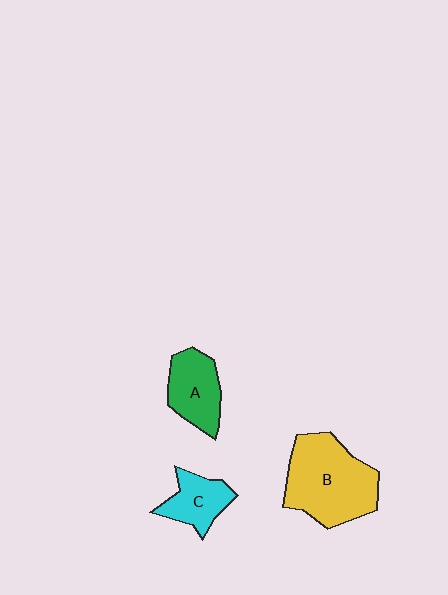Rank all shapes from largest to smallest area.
From largest to smallest: B (yellow), A (green), C (cyan).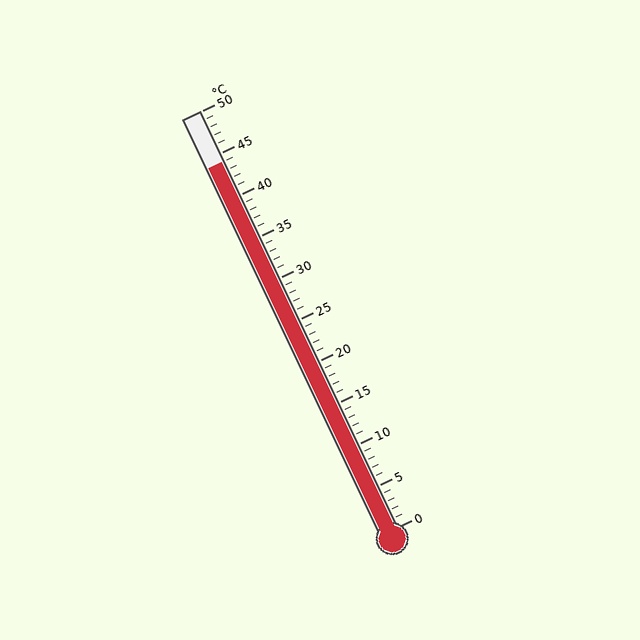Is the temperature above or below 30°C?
The temperature is above 30°C.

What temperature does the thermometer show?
The thermometer shows approximately 44°C.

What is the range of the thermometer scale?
The thermometer scale ranges from 0°C to 50°C.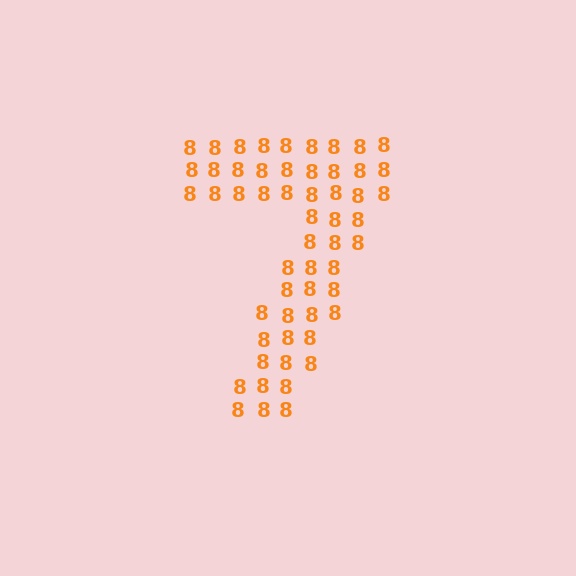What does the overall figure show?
The overall figure shows the digit 7.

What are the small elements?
The small elements are digit 8's.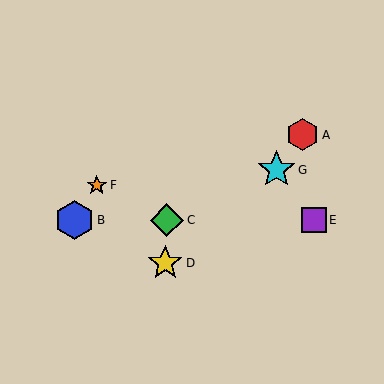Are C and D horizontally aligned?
No, C is at y≈220 and D is at y≈263.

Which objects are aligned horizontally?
Objects B, C, E are aligned horizontally.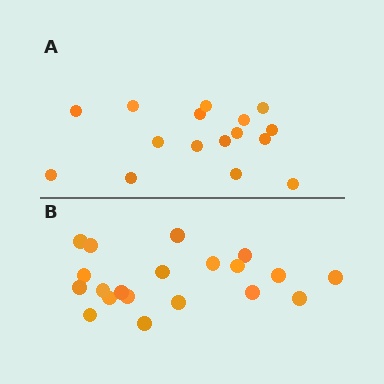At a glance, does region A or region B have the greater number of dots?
Region B (the bottom region) has more dots.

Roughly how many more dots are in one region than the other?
Region B has about 4 more dots than region A.